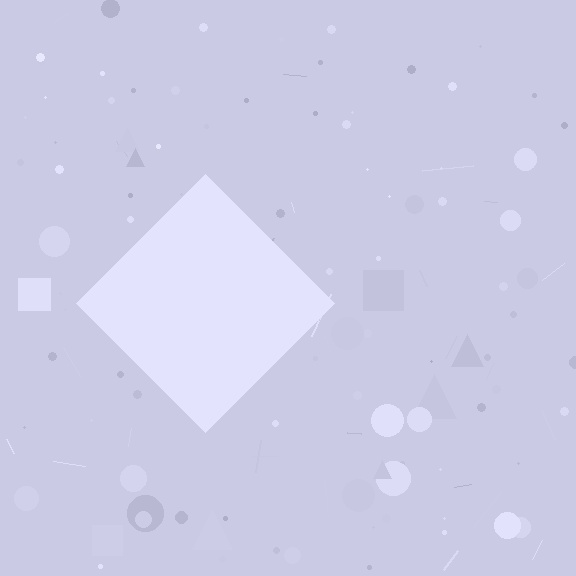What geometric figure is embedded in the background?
A diamond is embedded in the background.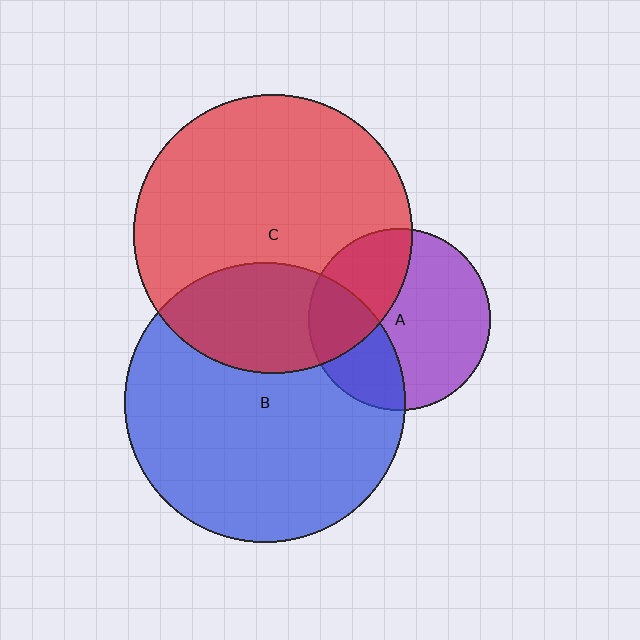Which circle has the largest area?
Circle B (blue).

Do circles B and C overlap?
Yes.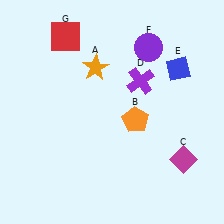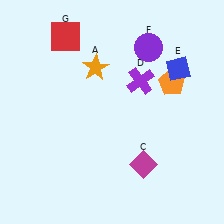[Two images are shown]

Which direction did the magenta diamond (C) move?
The magenta diamond (C) moved left.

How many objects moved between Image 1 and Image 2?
2 objects moved between the two images.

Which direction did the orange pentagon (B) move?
The orange pentagon (B) moved up.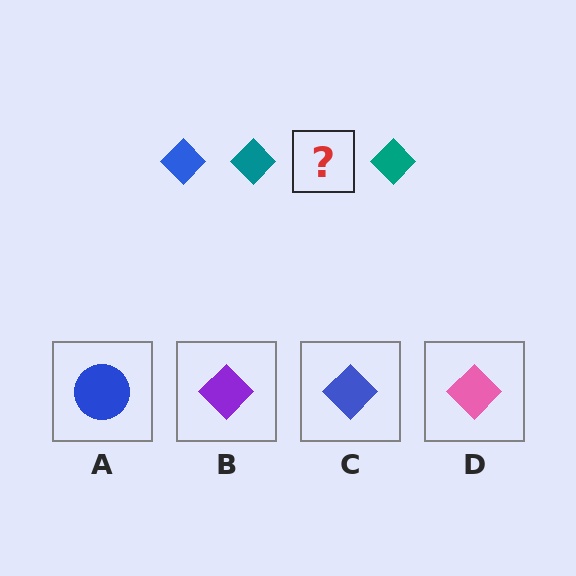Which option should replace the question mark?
Option C.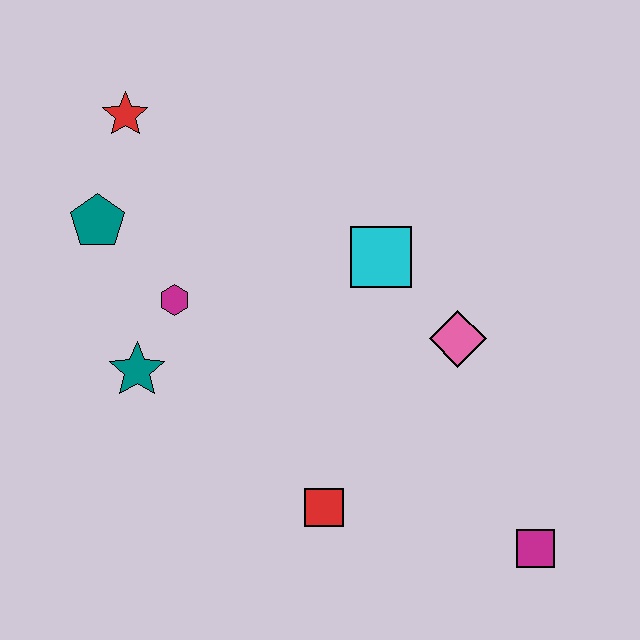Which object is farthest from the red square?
The red star is farthest from the red square.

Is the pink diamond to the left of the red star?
No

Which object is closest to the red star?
The teal pentagon is closest to the red star.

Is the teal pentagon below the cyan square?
No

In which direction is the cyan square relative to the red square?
The cyan square is above the red square.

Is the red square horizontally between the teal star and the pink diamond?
Yes